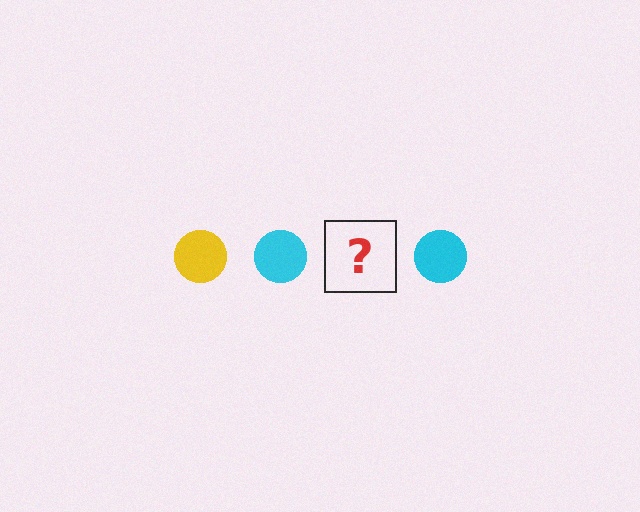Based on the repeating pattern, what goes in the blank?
The blank should be a yellow circle.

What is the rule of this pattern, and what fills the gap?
The rule is that the pattern cycles through yellow, cyan circles. The gap should be filled with a yellow circle.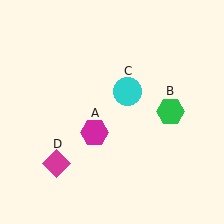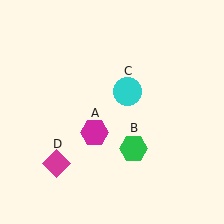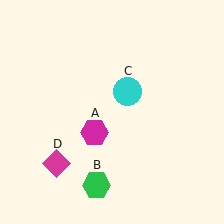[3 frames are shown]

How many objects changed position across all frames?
1 object changed position: green hexagon (object B).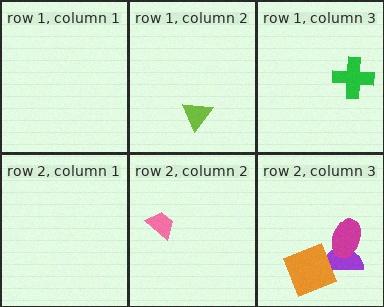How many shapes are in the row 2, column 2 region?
1.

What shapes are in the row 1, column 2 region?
The lime triangle.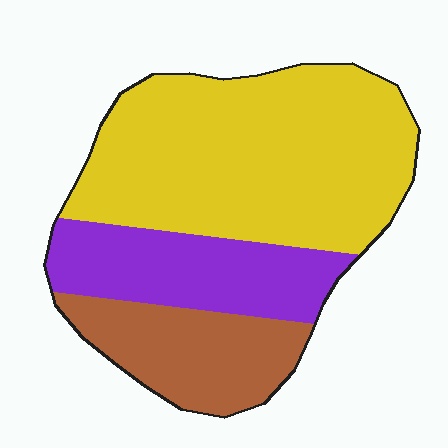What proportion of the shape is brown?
Brown takes up about one fifth (1/5) of the shape.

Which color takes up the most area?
Yellow, at roughly 55%.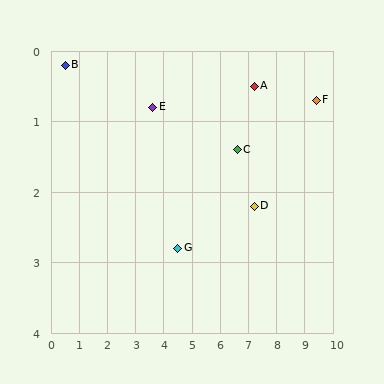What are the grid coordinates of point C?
Point C is at approximately (6.6, 1.4).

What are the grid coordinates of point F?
Point F is at approximately (9.4, 0.7).